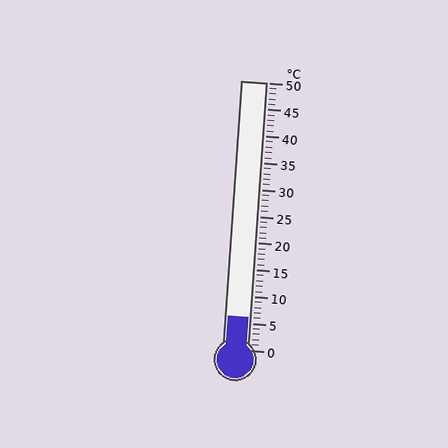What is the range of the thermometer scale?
The thermometer scale ranges from 0°C to 50°C.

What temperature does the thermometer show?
The thermometer shows approximately 6°C.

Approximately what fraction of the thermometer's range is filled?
The thermometer is filled to approximately 10% of its range.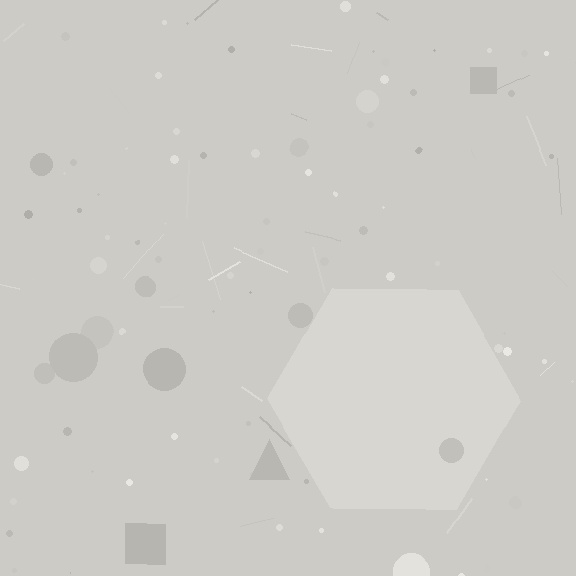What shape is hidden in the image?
A hexagon is hidden in the image.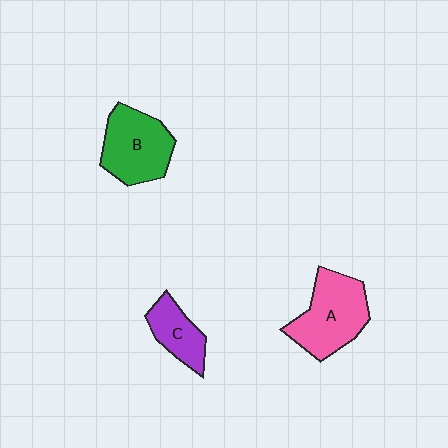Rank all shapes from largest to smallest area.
From largest to smallest: A (pink), B (green), C (purple).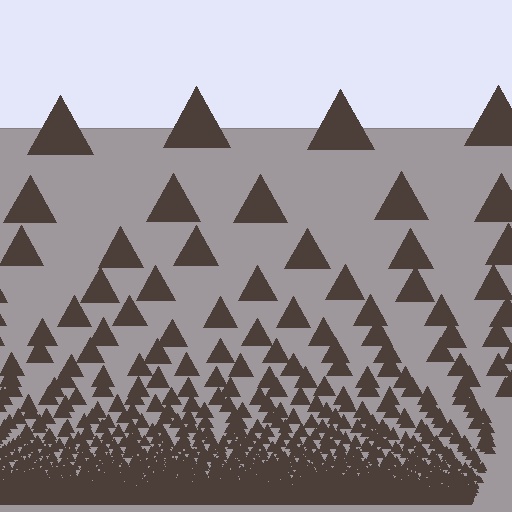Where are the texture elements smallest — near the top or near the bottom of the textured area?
Near the bottom.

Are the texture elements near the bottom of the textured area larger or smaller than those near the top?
Smaller. The gradient is inverted — elements near the bottom are smaller and denser.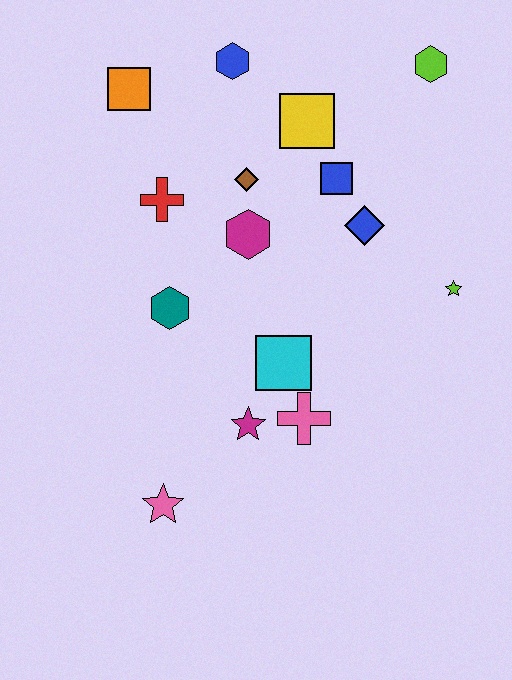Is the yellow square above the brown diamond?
Yes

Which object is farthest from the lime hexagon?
The pink star is farthest from the lime hexagon.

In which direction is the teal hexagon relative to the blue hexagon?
The teal hexagon is below the blue hexagon.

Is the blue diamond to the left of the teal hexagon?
No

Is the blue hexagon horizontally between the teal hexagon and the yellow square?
Yes